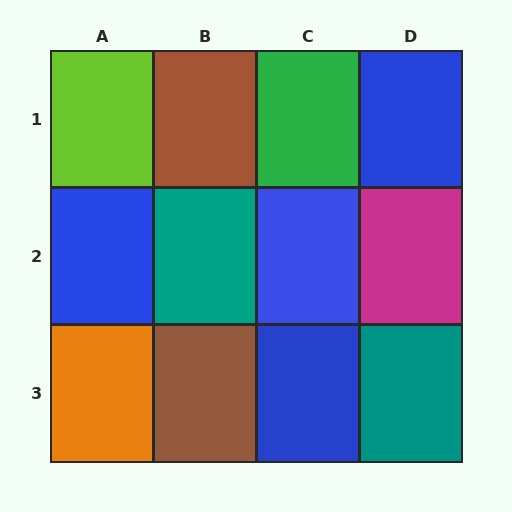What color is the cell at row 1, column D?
Blue.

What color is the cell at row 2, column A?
Blue.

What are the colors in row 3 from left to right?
Orange, brown, blue, teal.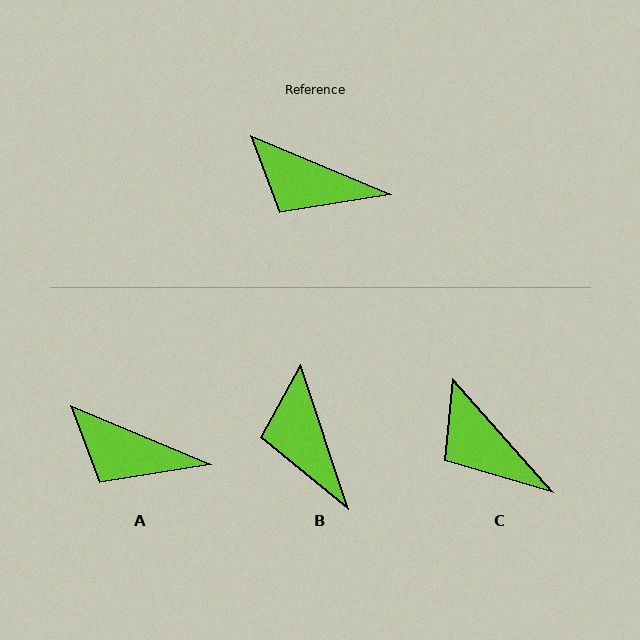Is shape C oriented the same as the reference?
No, it is off by about 26 degrees.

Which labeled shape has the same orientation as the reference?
A.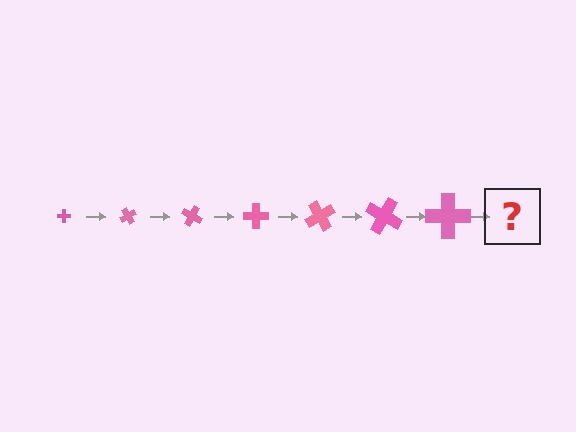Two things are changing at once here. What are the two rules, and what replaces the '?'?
The two rules are that the cross grows larger each step and it rotates 60 degrees each step. The '?' should be a cross, larger than the previous one and rotated 420 degrees from the start.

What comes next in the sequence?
The next element should be a cross, larger than the previous one and rotated 420 degrees from the start.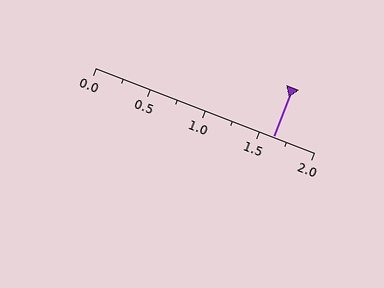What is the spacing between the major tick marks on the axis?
The major ticks are spaced 0.5 apart.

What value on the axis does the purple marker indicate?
The marker indicates approximately 1.62.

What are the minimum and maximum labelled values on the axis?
The axis runs from 0.0 to 2.0.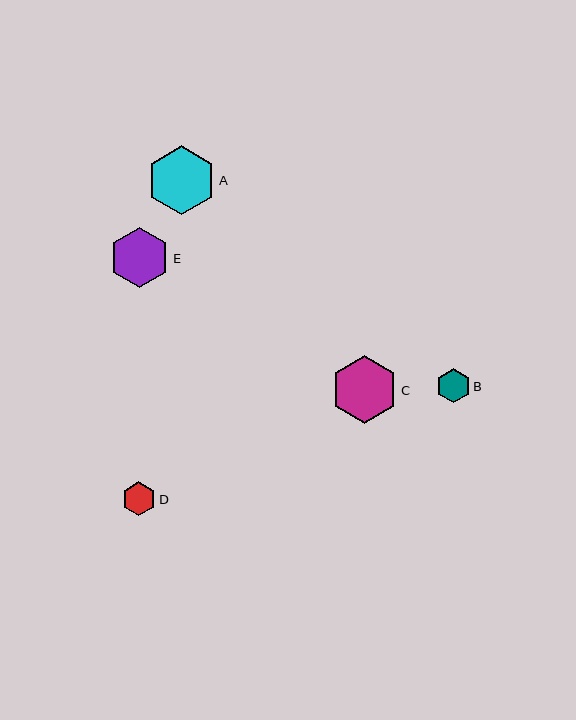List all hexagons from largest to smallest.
From largest to smallest: A, C, E, B, D.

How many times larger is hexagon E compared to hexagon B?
Hexagon E is approximately 1.7 times the size of hexagon B.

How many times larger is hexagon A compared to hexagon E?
Hexagon A is approximately 1.2 times the size of hexagon E.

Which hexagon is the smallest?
Hexagon D is the smallest with a size of approximately 34 pixels.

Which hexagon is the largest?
Hexagon A is the largest with a size of approximately 69 pixels.